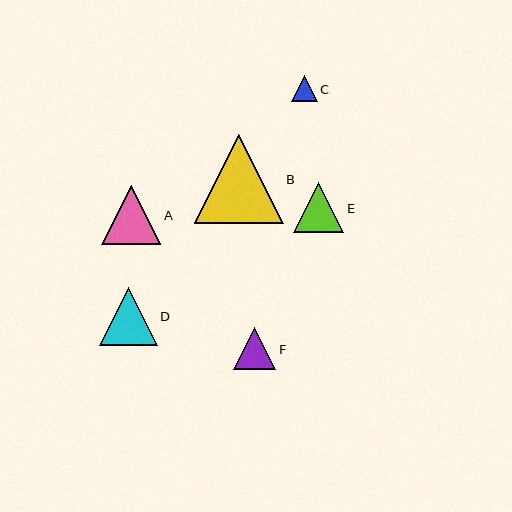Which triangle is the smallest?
Triangle C is the smallest with a size of approximately 26 pixels.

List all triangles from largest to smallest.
From largest to smallest: B, A, D, E, F, C.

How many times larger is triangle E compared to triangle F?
Triangle E is approximately 1.2 times the size of triangle F.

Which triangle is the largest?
Triangle B is the largest with a size of approximately 89 pixels.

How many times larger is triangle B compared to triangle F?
Triangle B is approximately 2.1 times the size of triangle F.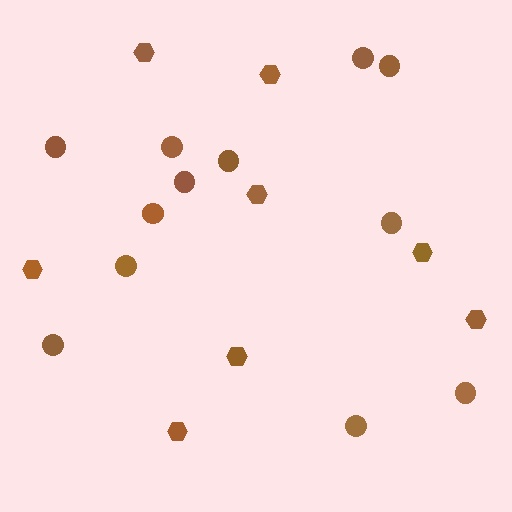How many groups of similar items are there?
There are 2 groups: one group of hexagons (8) and one group of circles (12).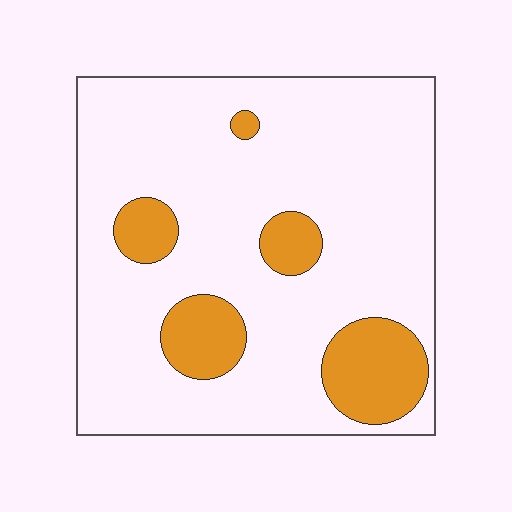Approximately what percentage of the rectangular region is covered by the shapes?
Approximately 15%.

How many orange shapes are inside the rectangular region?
5.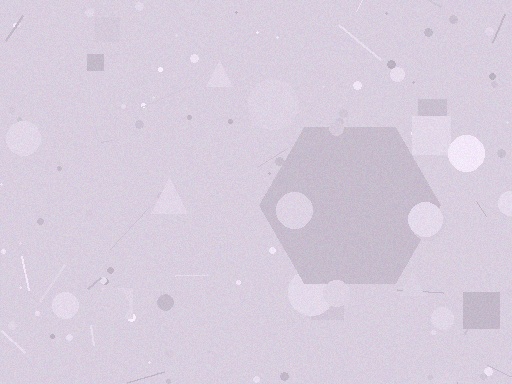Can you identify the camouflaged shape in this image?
The camouflaged shape is a hexagon.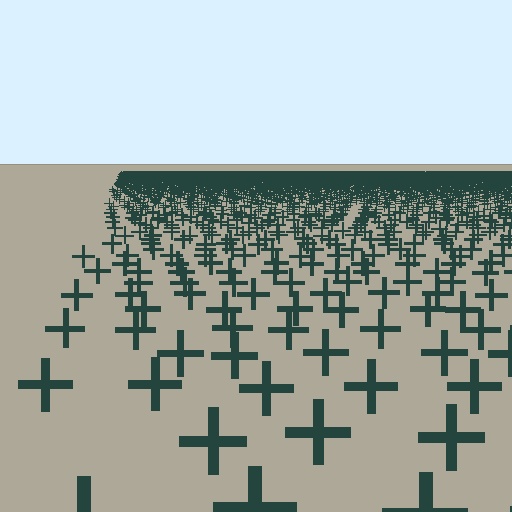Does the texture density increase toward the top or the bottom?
Density increases toward the top.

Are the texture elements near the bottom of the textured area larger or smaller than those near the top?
Larger. Near the bottom, elements are closer to the viewer and appear at a bigger on-screen size.